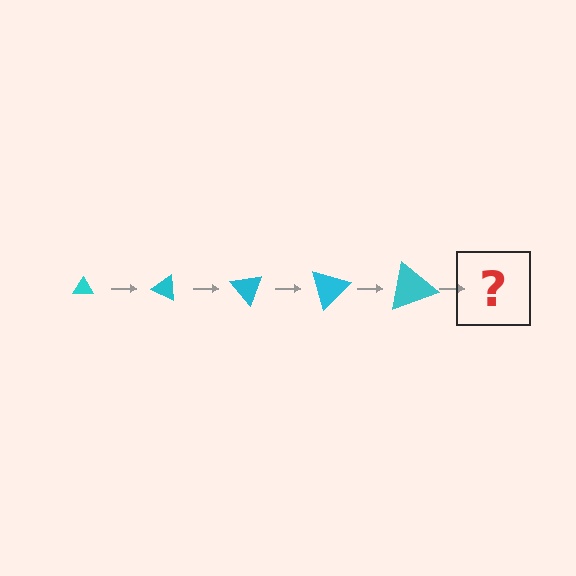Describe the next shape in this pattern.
It should be a triangle, larger than the previous one and rotated 125 degrees from the start.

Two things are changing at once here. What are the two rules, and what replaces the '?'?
The two rules are that the triangle grows larger each step and it rotates 25 degrees each step. The '?' should be a triangle, larger than the previous one and rotated 125 degrees from the start.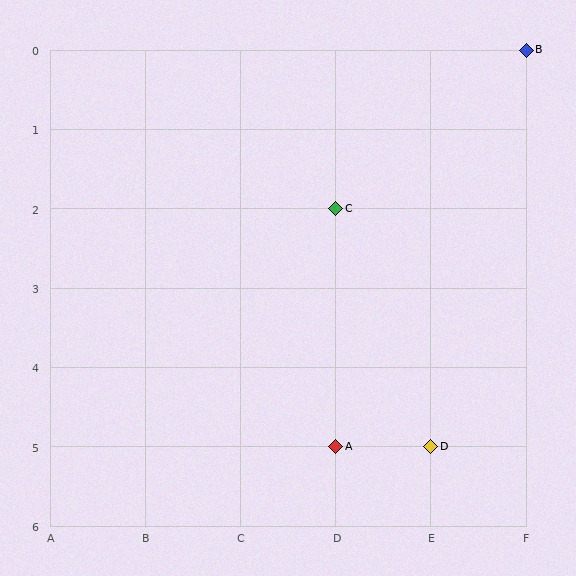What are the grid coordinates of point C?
Point C is at grid coordinates (D, 2).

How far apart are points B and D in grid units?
Points B and D are 1 column and 5 rows apart (about 5.1 grid units diagonally).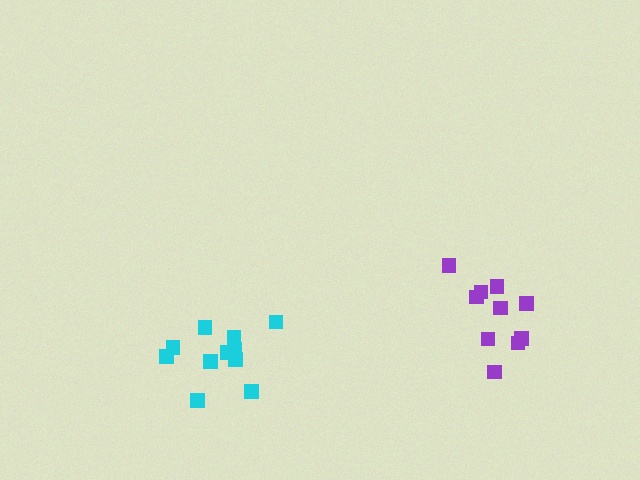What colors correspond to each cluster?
The clusters are colored: cyan, purple.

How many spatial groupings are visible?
There are 2 spatial groupings.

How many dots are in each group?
Group 1: 11 dots, Group 2: 10 dots (21 total).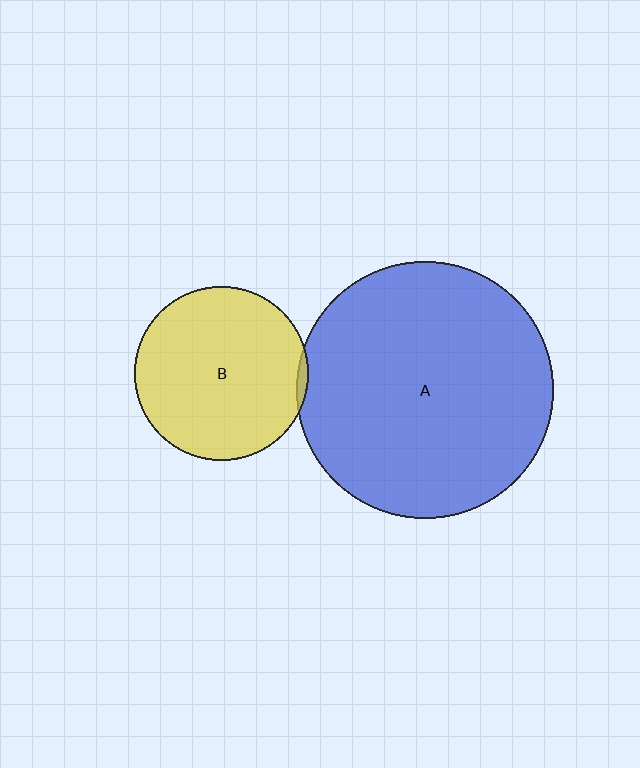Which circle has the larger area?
Circle A (blue).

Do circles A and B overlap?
Yes.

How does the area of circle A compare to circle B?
Approximately 2.2 times.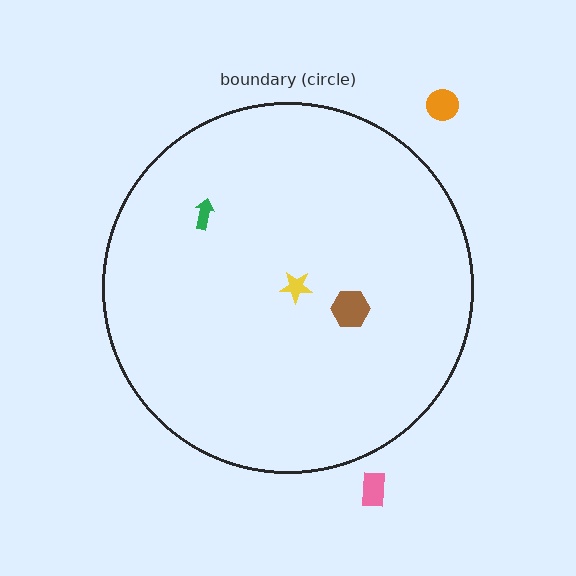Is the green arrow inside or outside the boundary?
Inside.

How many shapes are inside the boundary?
3 inside, 2 outside.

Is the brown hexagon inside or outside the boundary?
Inside.